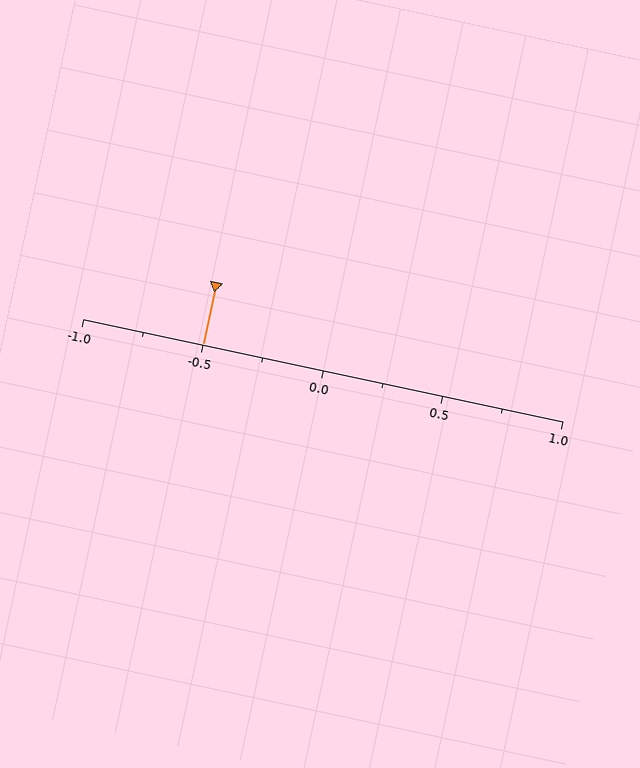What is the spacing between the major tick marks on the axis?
The major ticks are spaced 0.5 apart.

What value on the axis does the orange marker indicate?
The marker indicates approximately -0.5.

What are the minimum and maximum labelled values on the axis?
The axis runs from -1.0 to 1.0.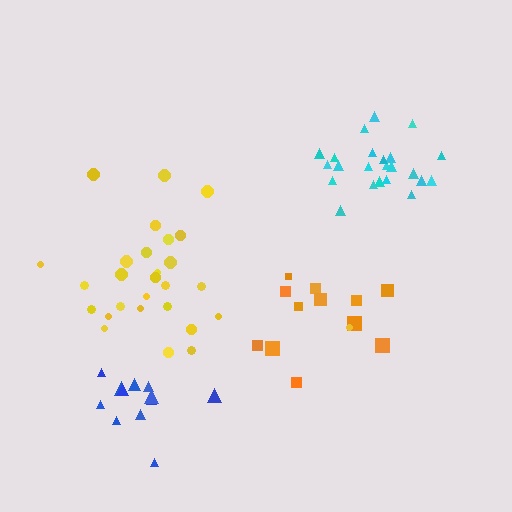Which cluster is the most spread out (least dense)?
Orange.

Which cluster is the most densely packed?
Cyan.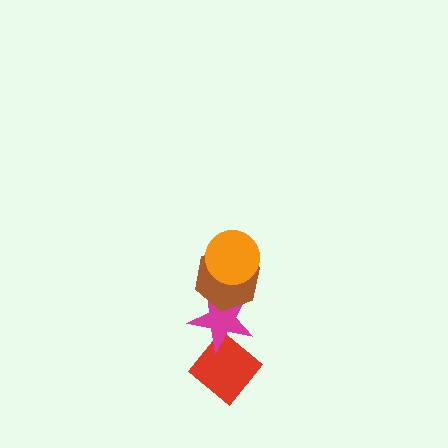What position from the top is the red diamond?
The red diamond is 4th from the top.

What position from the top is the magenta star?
The magenta star is 3rd from the top.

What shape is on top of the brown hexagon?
The orange circle is on top of the brown hexagon.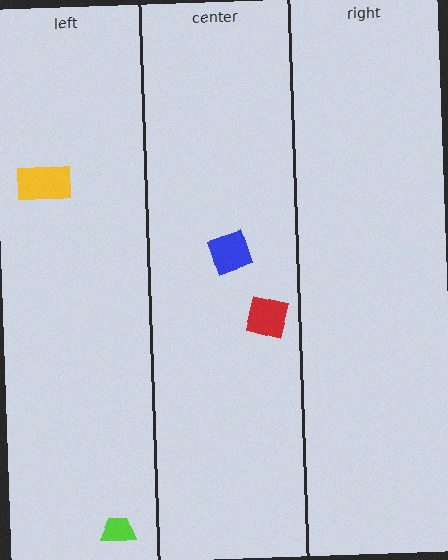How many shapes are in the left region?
2.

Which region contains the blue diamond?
The center region.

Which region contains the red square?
The center region.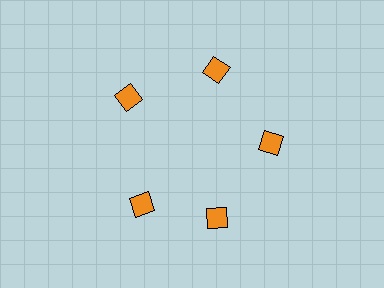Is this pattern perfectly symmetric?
No. The 5 orange diamonds are arranged in a ring, but one element near the 8 o'clock position is rotated out of alignment along the ring, breaking the 5-fold rotational symmetry.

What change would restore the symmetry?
The symmetry would be restored by rotating it back into even spacing with its neighbors so that all 5 diamonds sit at equal angles and equal distance from the center.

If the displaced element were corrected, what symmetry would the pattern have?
It would have 5-fold rotational symmetry — the pattern would map onto itself every 72 degrees.